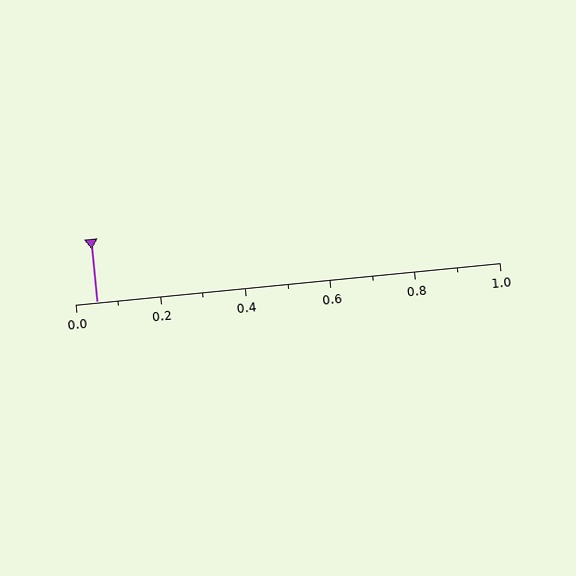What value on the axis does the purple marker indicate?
The marker indicates approximately 0.05.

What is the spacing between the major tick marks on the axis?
The major ticks are spaced 0.2 apart.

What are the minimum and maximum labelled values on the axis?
The axis runs from 0.0 to 1.0.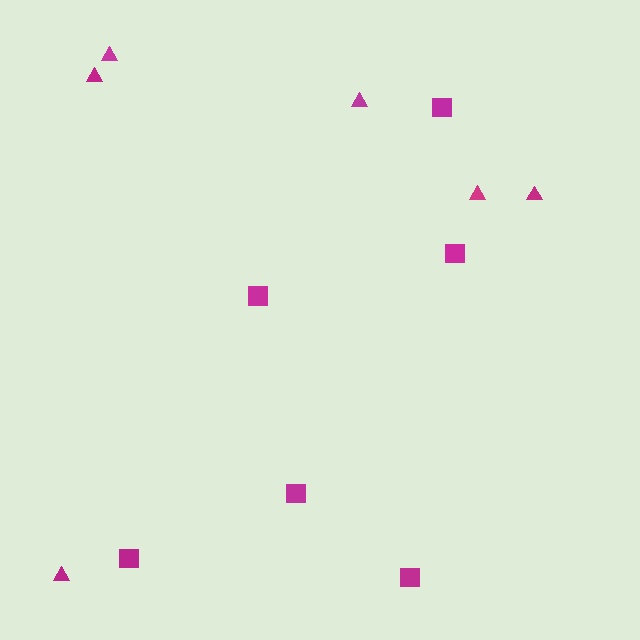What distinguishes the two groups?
There are 2 groups: one group of squares (6) and one group of triangles (6).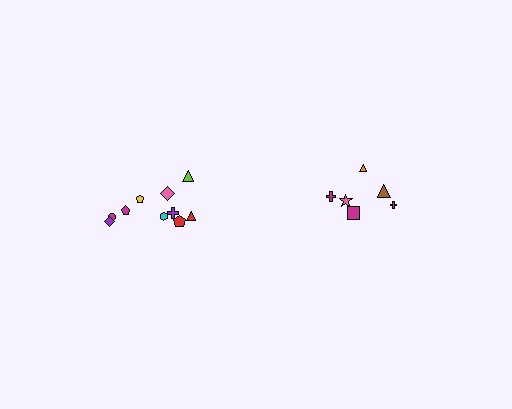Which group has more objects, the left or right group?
The left group.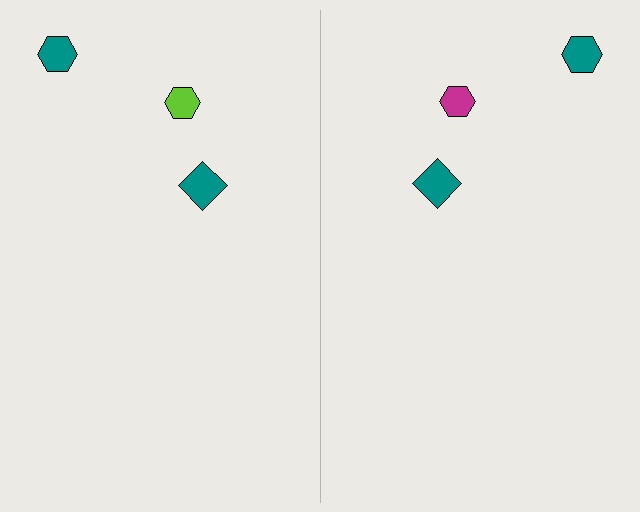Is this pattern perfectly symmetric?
No, the pattern is not perfectly symmetric. The magenta hexagon on the right side breaks the symmetry — its mirror counterpart is lime.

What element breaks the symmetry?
The magenta hexagon on the right side breaks the symmetry — its mirror counterpart is lime.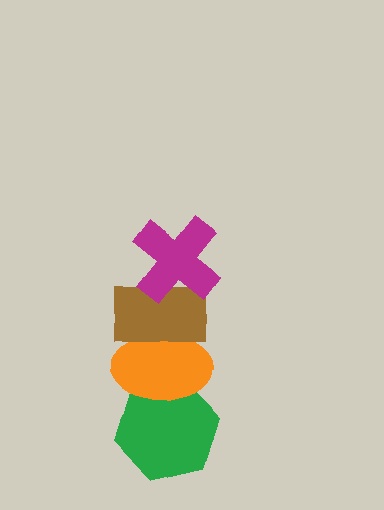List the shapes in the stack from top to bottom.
From top to bottom: the magenta cross, the brown rectangle, the orange ellipse, the green hexagon.